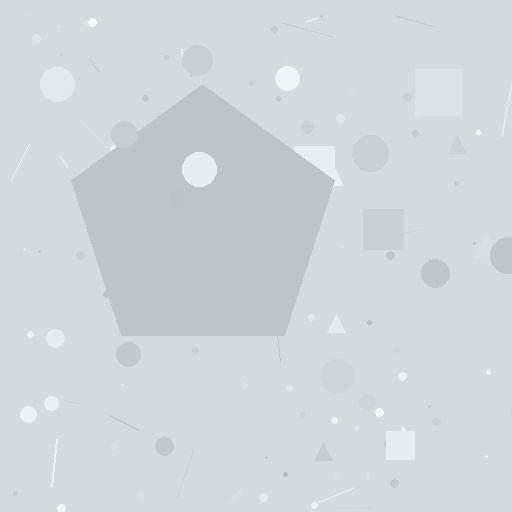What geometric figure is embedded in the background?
A pentagon is embedded in the background.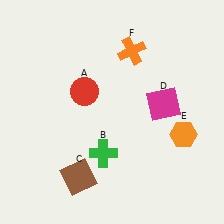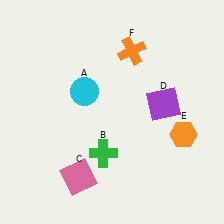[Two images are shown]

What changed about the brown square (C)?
In Image 1, C is brown. In Image 2, it changed to pink.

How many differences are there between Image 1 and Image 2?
There are 3 differences between the two images.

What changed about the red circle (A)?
In Image 1, A is red. In Image 2, it changed to cyan.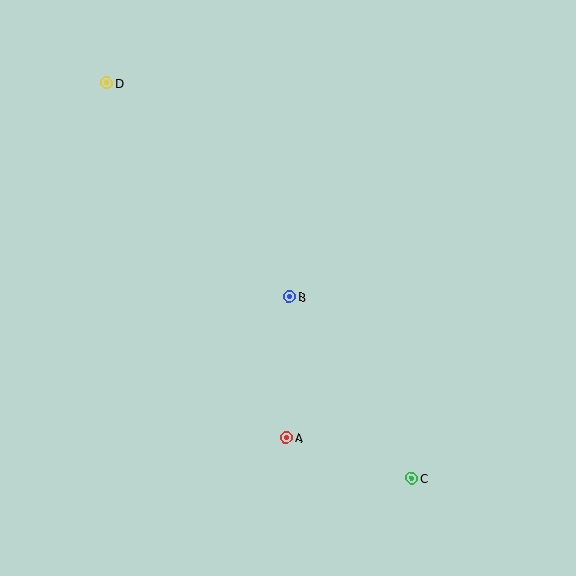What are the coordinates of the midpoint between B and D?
The midpoint between B and D is at (198, 190).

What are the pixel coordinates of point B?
Point B is at (289, 297).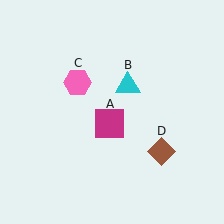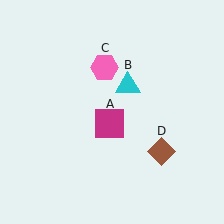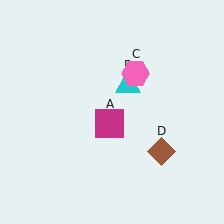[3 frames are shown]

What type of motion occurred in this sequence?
The pink hexagon (object C) rotated clockwise around the center of the scene.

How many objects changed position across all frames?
1 object changed position: pink hexagon (object C).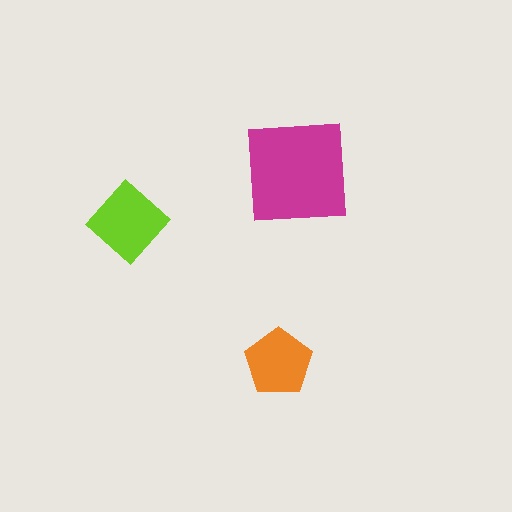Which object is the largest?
The magenta square.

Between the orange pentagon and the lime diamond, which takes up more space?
The lime diamond.